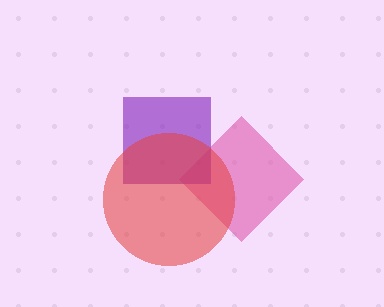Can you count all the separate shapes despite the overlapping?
Yes, there are 3 separate shapes.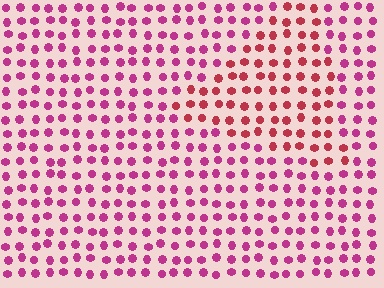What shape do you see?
I see a triangle.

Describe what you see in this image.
The image is filled with small magenta elements in a uniform arrangement. A triangle-shaped region is visible where the elements are tinted to a slightly different hue, forming a subtle color boundary.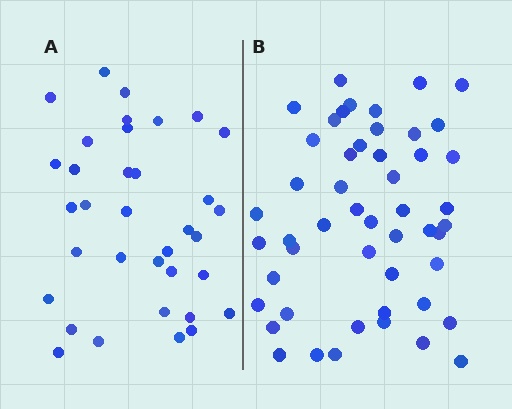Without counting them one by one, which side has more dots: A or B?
Region B (the right region) has more dots.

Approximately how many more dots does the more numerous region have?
Region B has approximately 15 more dots than region A.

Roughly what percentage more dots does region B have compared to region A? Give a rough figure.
About 45% more.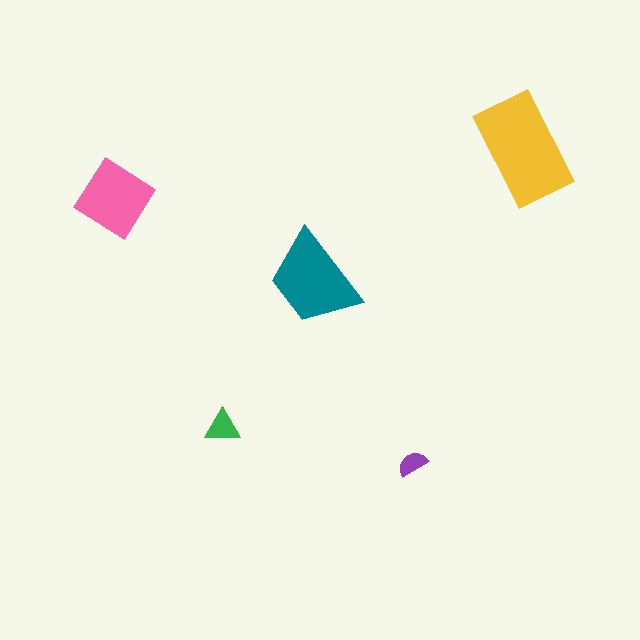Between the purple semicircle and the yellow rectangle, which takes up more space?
The yellow rectangle.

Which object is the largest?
The yellow rectangle.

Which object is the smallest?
The purple semicircle.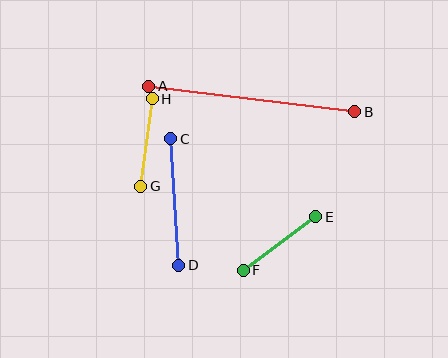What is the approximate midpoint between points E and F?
The midpoint is at approximately (279, 244) pixels.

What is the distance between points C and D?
The distance is approximately 126 pixels.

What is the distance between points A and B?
The distance is approximately 208 pixels.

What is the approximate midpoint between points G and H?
The midpoint is at approximately (146, 143) pixels.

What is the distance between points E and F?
The distance is approximately 90 pixels.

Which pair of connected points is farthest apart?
Points A and B are farthest apart.